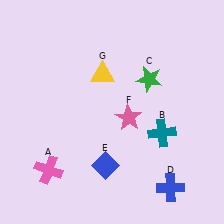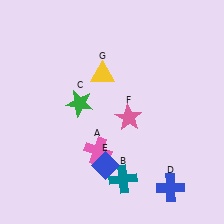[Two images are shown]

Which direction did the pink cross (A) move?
The pink cross (A) moved right.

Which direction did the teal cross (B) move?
The teal cross (B) moved down.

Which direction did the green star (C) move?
The green star (C) moved left.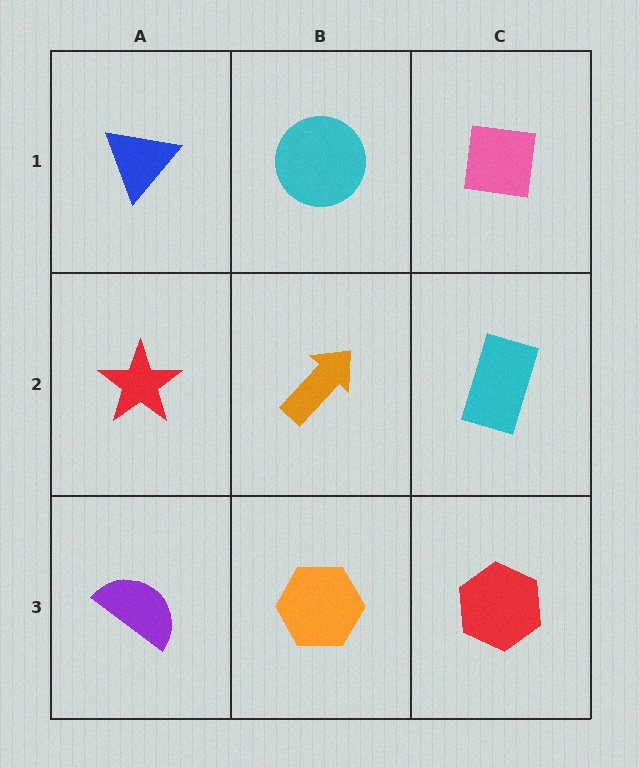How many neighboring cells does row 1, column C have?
2.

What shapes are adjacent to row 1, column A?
A red star (row 2, column A), a cyan circle (row 1, column B).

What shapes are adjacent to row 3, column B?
An orange arrow (row 2, column B), a purple semicircle (row 3, column A), a red hexagon (row 3, column C).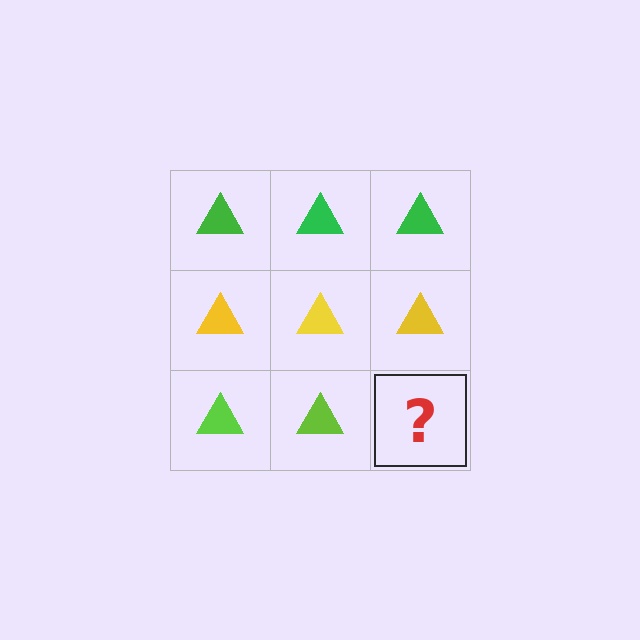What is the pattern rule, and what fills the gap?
The rule is that each row has a consistent color. The gap should be filled with a lime triangle.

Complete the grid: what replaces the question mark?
The question mark should be replaced with a lime triangle.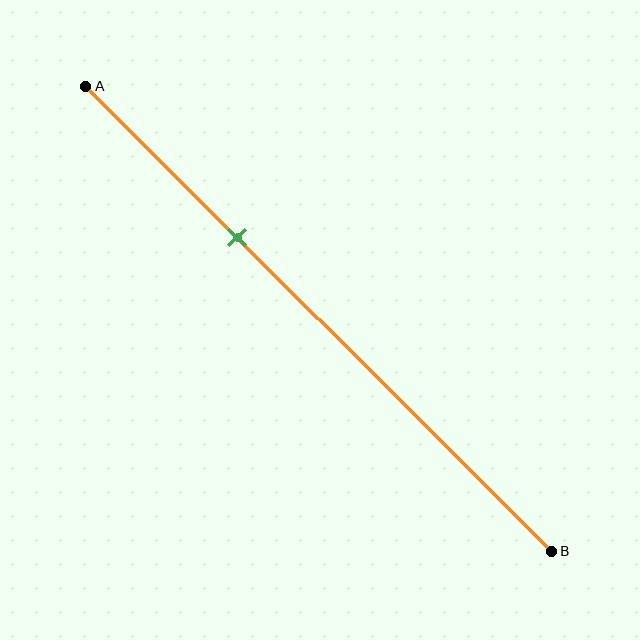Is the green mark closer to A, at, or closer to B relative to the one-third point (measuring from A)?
The green mark is approximately at the one-third point of segment AB.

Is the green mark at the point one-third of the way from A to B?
Yes, the mark is approximately at the one-third point.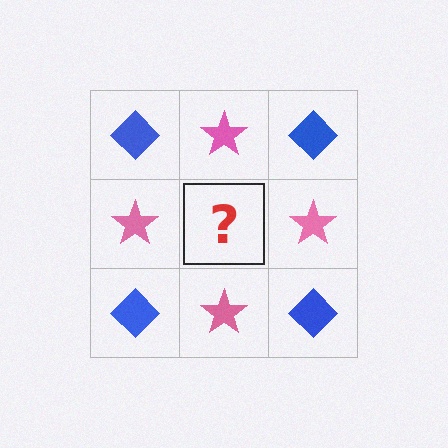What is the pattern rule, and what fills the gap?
The rule is that it alternates blue diamond and pink star in a checkerboard pattern. The gap should be filled with a blue diamond.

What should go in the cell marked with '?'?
The missing cell should contain a blue diamond.